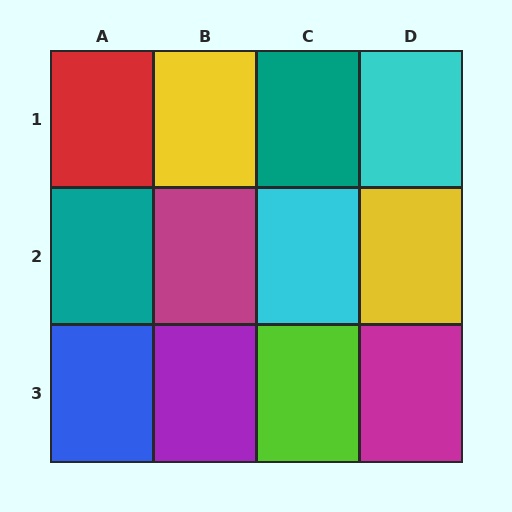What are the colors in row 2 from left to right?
Teal, magenta, cyan, yellow.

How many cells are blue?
1 cell is blue.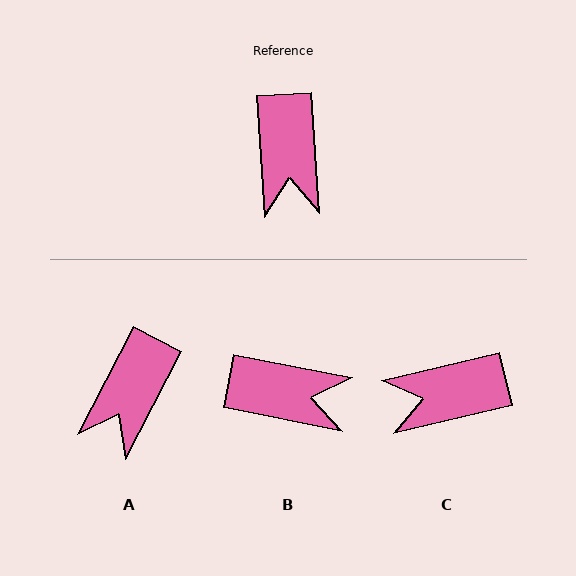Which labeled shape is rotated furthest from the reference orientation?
C, about 81 degrees away.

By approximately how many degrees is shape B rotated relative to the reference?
Approximately 75 degrees counter-clockwise.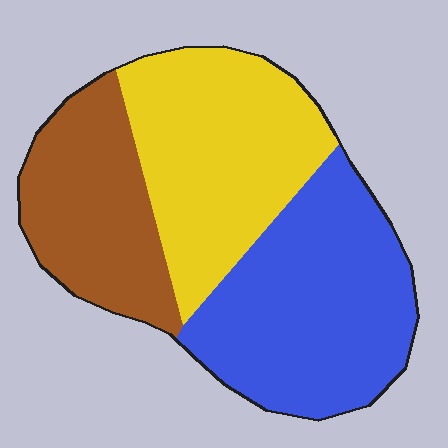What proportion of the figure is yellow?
Yellow takes up about one third (1/3) of the figure.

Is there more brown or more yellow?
Yellow.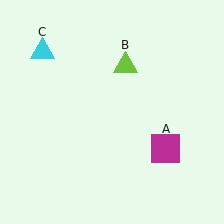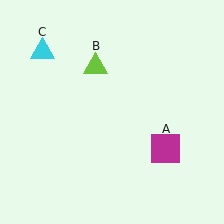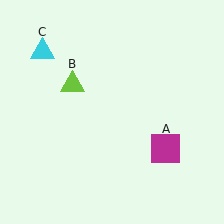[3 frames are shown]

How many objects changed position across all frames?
1 object changed position: lime triangle (object B).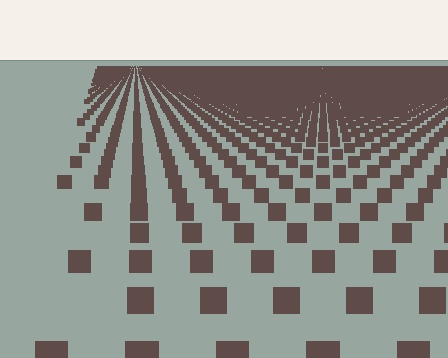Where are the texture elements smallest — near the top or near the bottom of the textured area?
Near the top.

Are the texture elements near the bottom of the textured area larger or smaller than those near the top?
Larger. Near the bottom, elements are closer to the viewer and appear at a bigger on-screen size.